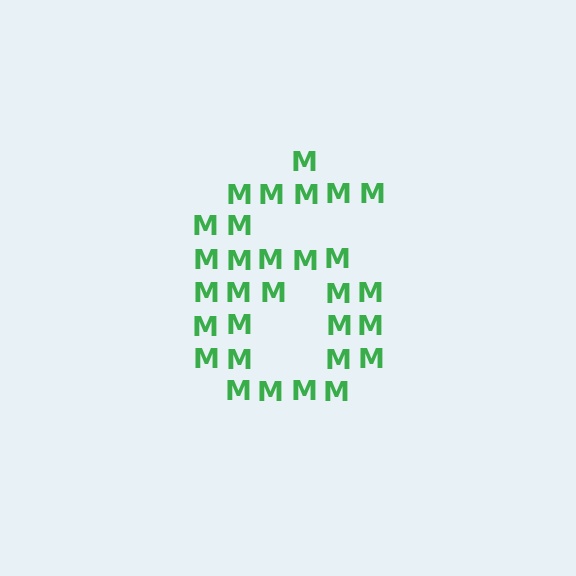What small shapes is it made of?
It is made of small letter M's.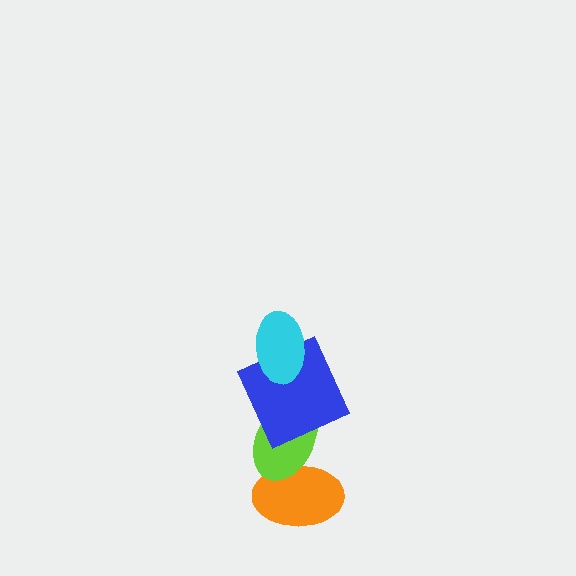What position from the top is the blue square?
The blue square is 2nd from the top.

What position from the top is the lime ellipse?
The lime ellipse is 3rd from the top.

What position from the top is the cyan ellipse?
The cyan ellipse is 1st from the top.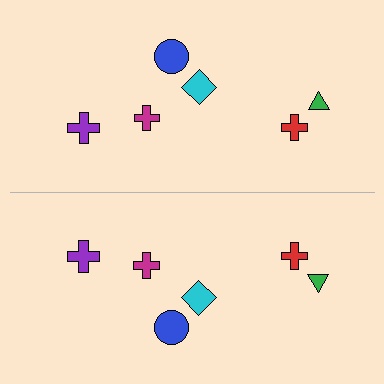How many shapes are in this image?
There are 12 shapes in this image.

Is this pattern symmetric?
Yes, this pattern has bilateral (reflection) symmetry.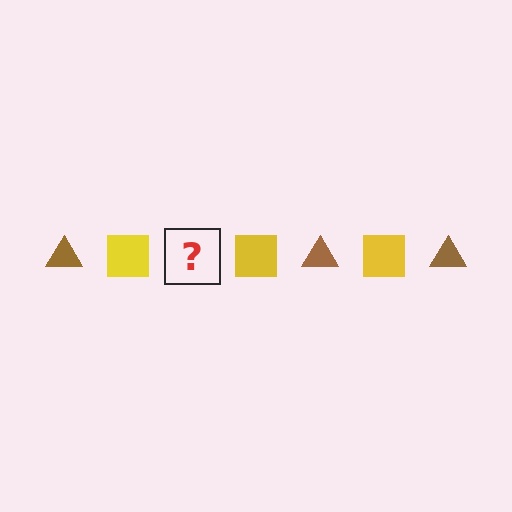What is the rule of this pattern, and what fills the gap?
The rule is that the pattern alternates between brown triangle and yellow square. The gap should be filled with a brown triangle.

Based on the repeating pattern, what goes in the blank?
The blank should be a brown triangle.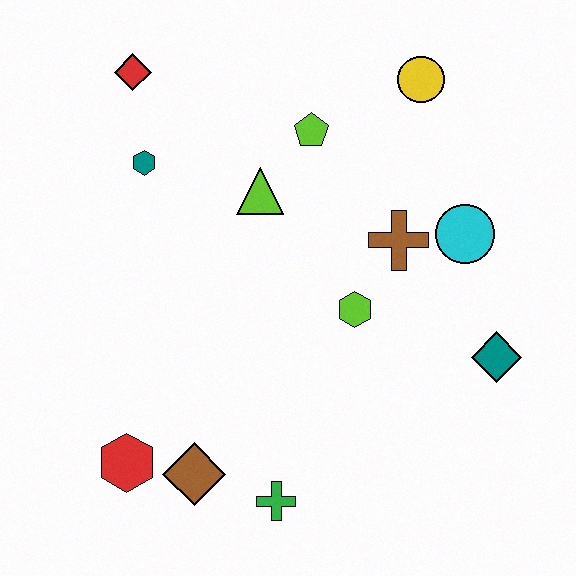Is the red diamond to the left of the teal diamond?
Yes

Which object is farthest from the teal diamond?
The red diamond is farthest from the teal diamond.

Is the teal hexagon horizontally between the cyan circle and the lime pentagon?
No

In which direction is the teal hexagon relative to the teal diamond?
The teal hexagon is to the left of the teal diamond.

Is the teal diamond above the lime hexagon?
No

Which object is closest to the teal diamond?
The cyan circle is closest to the teal diamond.